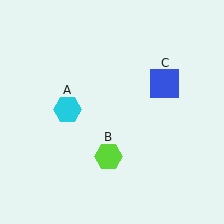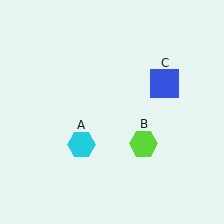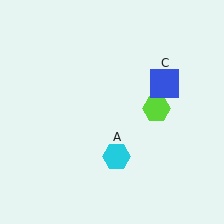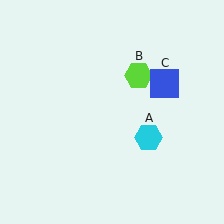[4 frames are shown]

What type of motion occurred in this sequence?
The cyan hexagon (object A), lime hexagon (object B) rotated counterclockwise around the center of the scene.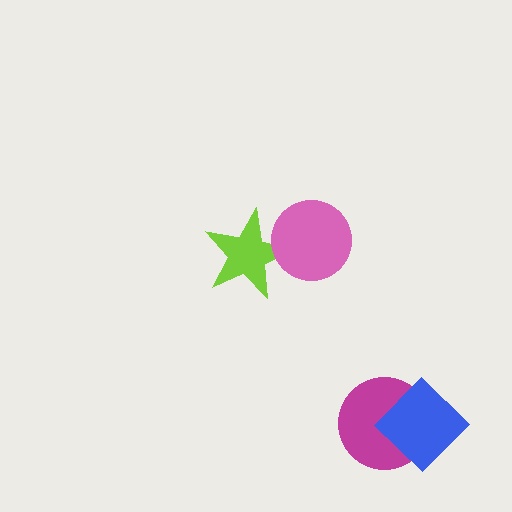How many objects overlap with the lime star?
1 object overlaps with the lime star.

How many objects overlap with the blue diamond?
1 object overlaps with the blue diamond.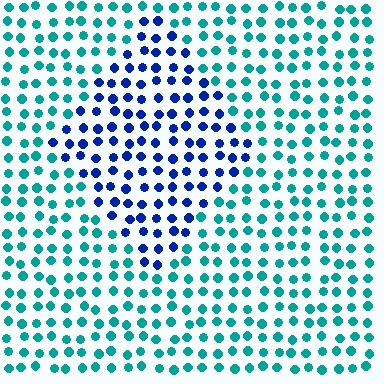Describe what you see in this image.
The image is filled with small teal elements in a uniform arrangement. A diamond-shaped region is visible where the elements are tinted to a slightly different hue, forming a subtle color boundary.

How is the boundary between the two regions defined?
The boundary is defined purely by a slight shift in hue (about 52 degrees). Spacing, size, and orientation are identical on both sides.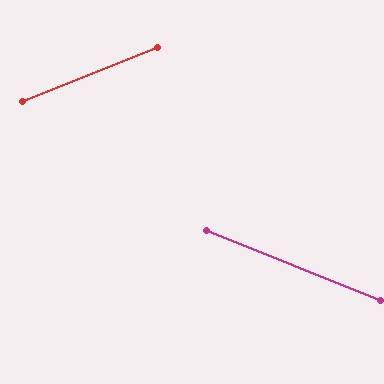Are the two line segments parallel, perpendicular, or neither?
Neither parallel nor perpendicular — they differ by about 44°.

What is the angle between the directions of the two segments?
Approximately 44 degrees.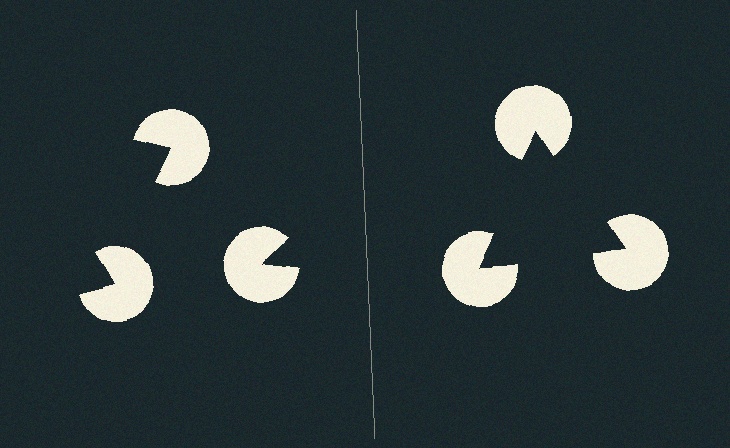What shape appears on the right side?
An illusory triangle.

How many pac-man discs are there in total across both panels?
6 — 3 on each side.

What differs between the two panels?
The pac-man discs are positioned identically on both sides; only the wedge orientations differ. On the right they align to a triangle; on the left they are misaligned.